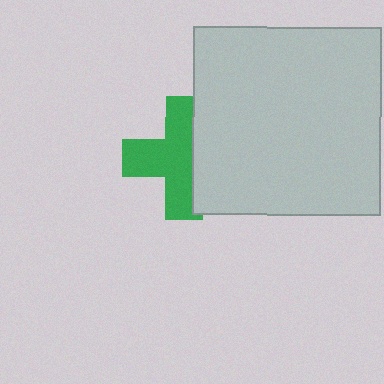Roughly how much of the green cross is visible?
About half of it is visible (roughly 62%).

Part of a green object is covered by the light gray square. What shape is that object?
It is a cross.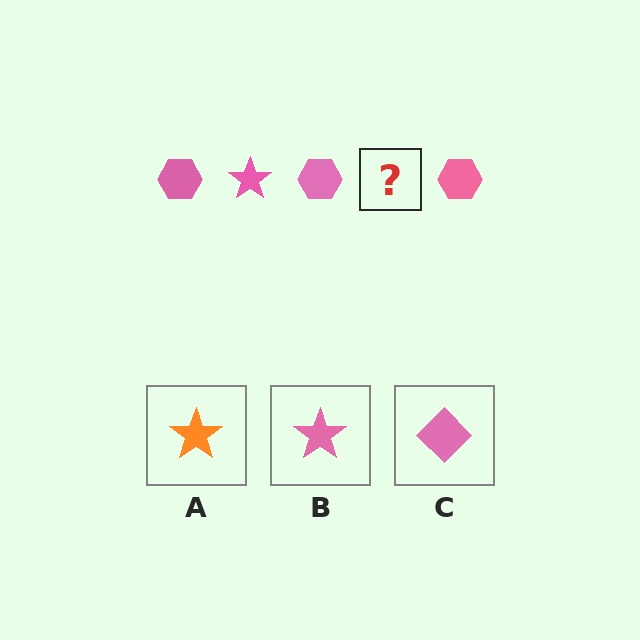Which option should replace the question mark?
Option B.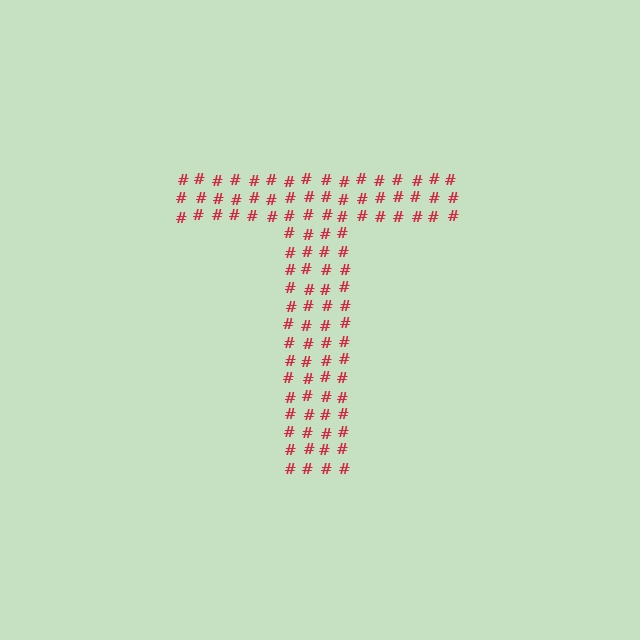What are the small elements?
The small elements are hash symbols.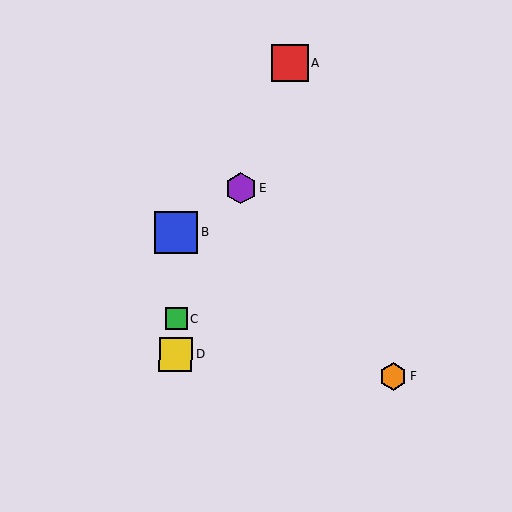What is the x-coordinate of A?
Object A is at x≈290.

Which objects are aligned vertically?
Objects B, C, D are aligned vertically.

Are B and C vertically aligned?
Yes, both are at x≈176.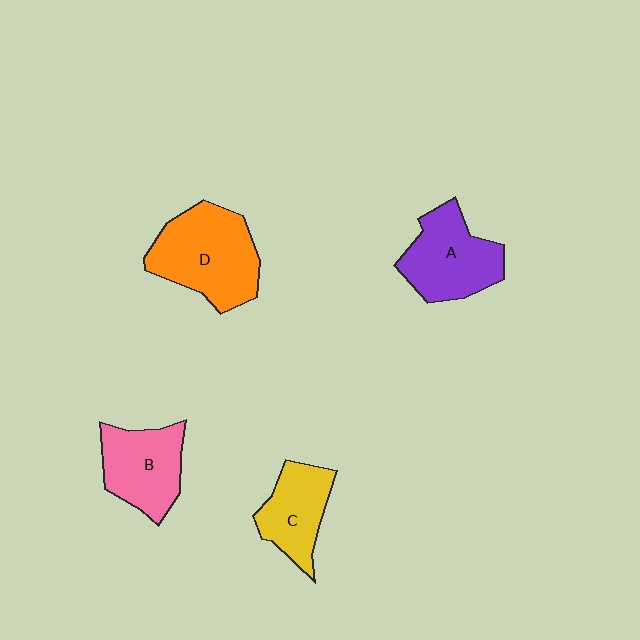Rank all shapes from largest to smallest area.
From largest to smallest: D (orange), A (purple), B (pink), C (yellow).